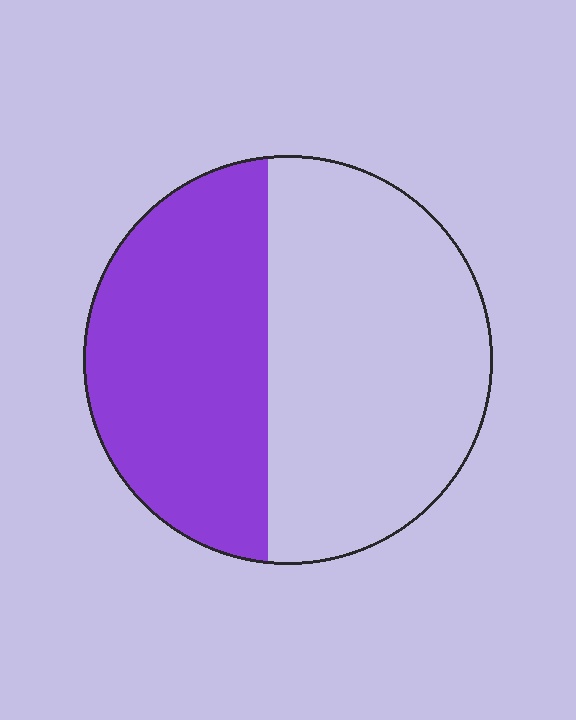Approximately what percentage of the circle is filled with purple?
Approximately 45%.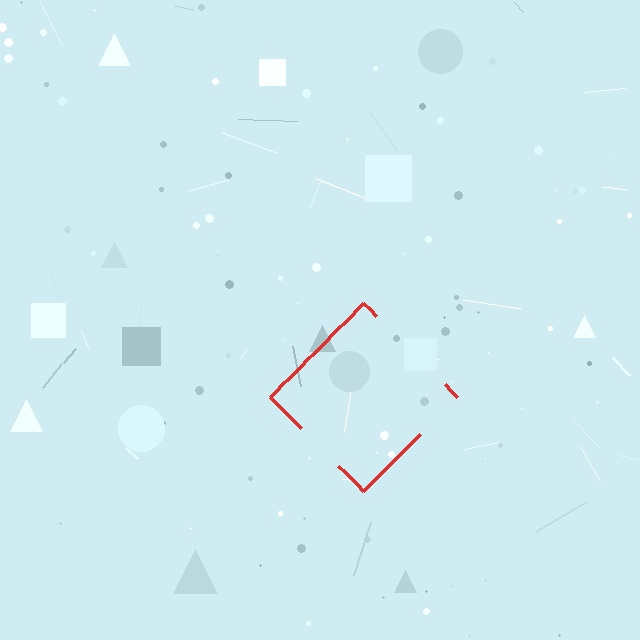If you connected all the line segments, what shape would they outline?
They would outline a diamond.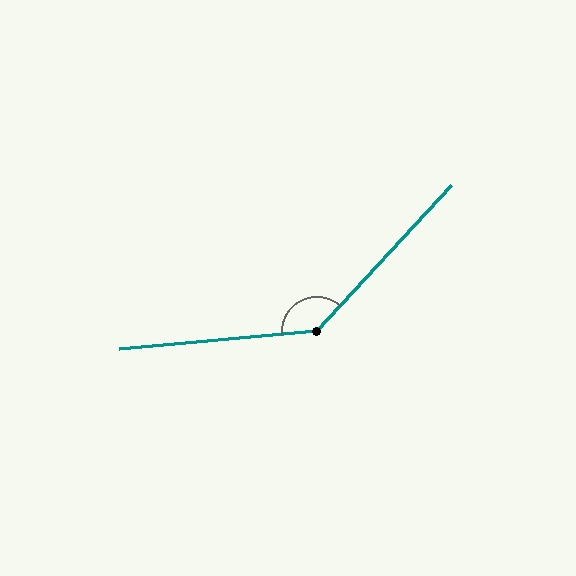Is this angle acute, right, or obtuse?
It is obtuse.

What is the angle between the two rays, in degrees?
Approximately 138 degrees.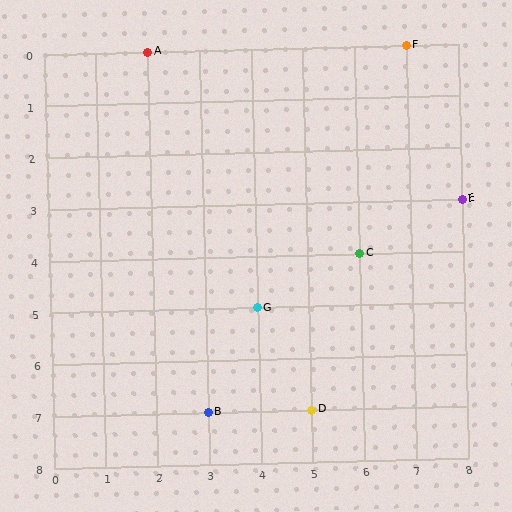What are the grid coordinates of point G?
Point G is at grid coordinates (4, 5).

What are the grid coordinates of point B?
Point B is at grid coordinates (3, 7).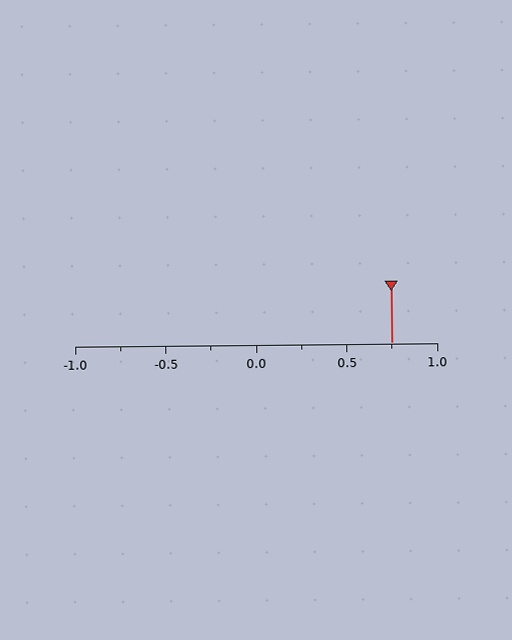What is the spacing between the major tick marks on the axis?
The major ticks are spaced 0.5 apart.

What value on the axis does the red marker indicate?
The marker indicates approximately 0.75.